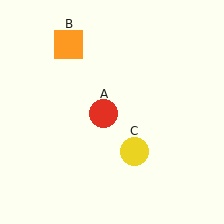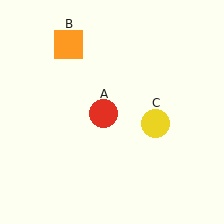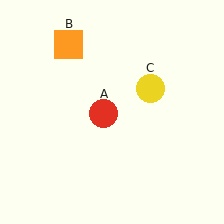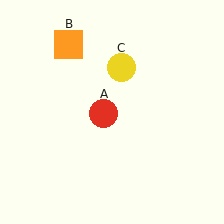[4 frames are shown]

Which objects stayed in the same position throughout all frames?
Red circle (object A) and orange square (object B) remained stationary.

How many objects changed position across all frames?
1 object changed position: yellow circle (object C).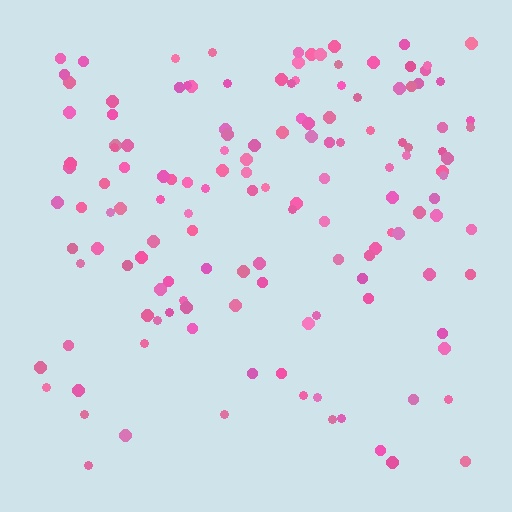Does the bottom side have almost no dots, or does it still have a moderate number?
Still a moderate number, just noticeably fewer than the top.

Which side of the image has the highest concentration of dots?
The top.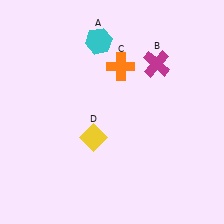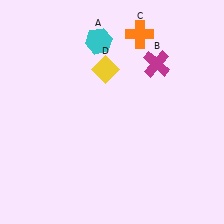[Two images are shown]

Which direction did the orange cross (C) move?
The orange cross (C) moved up.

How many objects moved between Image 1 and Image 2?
2 objects moved between the two images.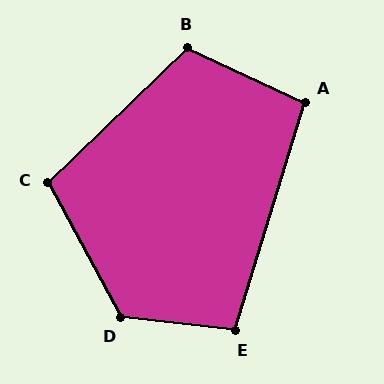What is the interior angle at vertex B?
Approximately 111 degrees (obtuse).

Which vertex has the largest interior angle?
D, at approximately 124 degrees.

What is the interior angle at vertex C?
Approximately 106 degrees (obtuse).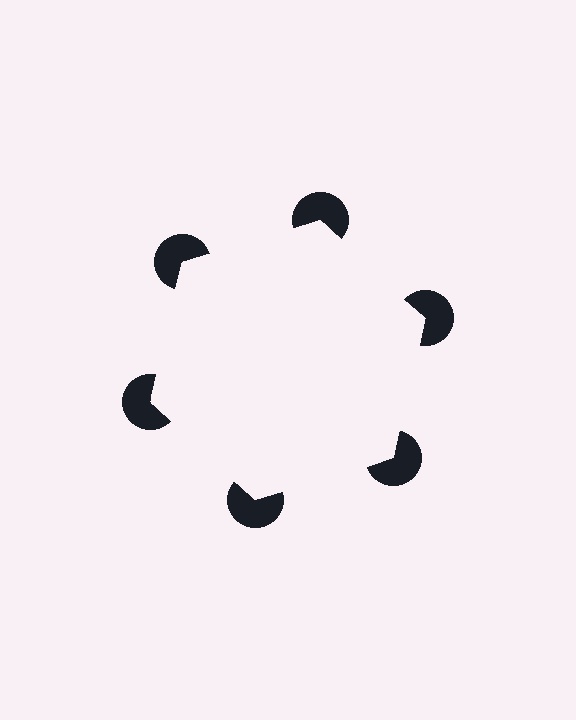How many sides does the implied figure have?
6 sides.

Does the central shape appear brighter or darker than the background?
It typically appears slightly brighter than the background, even though no actual brightness change is drawn.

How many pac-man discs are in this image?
There are 6 — one at each vertex of the illusory hexagon.